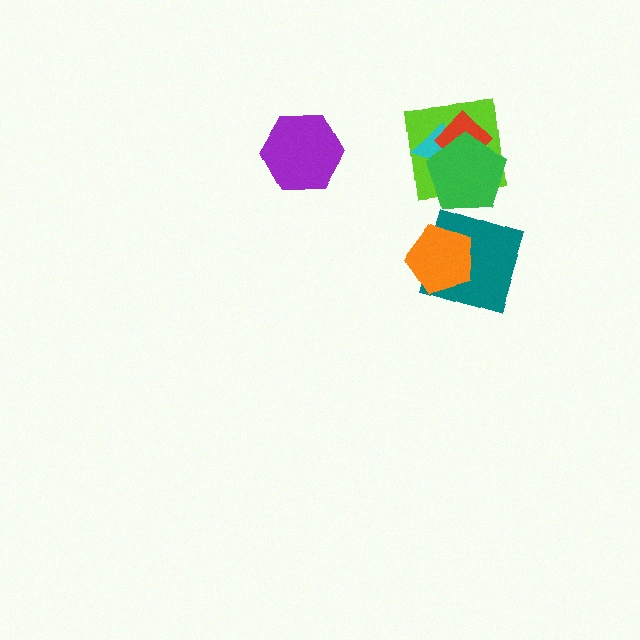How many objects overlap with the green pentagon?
3 objects overlap with the green pentagon.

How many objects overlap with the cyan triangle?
3 objects overlap with the cyan triangle.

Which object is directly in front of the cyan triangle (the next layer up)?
The red diamond is directly in front of the cyan triangle.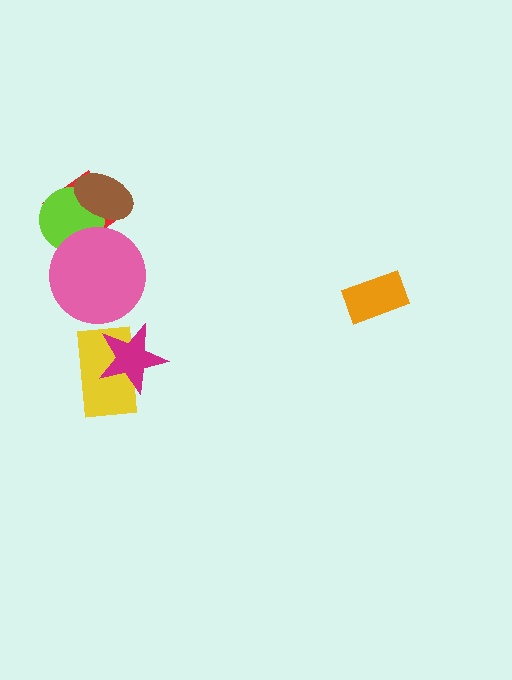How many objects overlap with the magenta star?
1 object overlaps with the magenta star.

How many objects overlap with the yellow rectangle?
1 object overlaps with the yellow rectangle.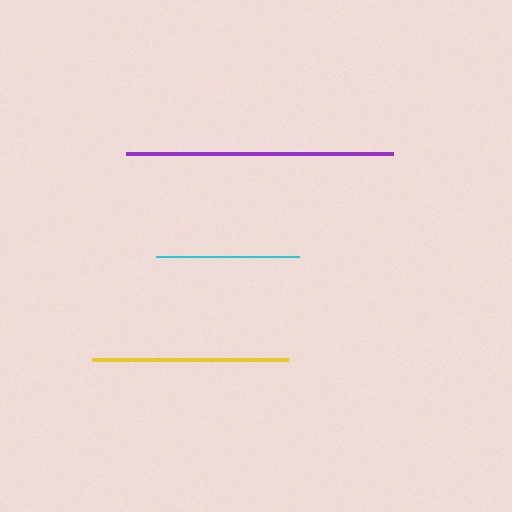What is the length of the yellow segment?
The yellow segment is approximately 196 pixels long.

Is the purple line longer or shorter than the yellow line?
The purple line is longer than the yellow line.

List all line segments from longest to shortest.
From longest to shortest: purple, yellow, cyan.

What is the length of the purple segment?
The purple segment is approximately 267 pixels long.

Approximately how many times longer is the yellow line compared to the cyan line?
The yellow line is approximately 1.4 times the length of the cyan line.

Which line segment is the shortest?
The cyan line is the shortest at approximately 143 pixels.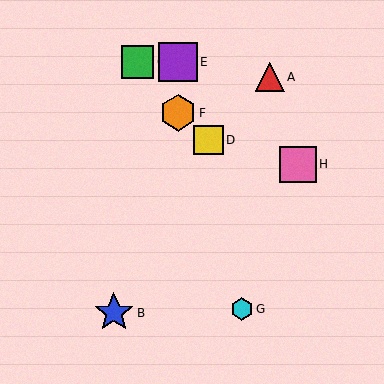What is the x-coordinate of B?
Object B is at x≈114.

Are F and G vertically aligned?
No, F is at x≈178 and G is at x≈242.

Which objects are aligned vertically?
Objects E, F are aligned vertically.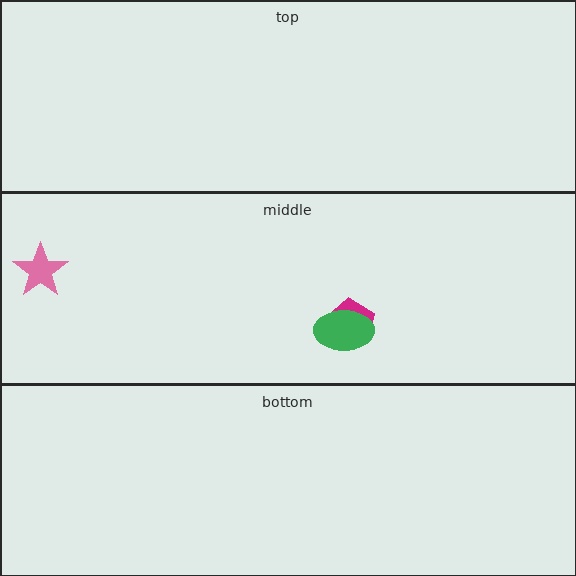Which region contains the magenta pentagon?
The middle region.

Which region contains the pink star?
The middle region.